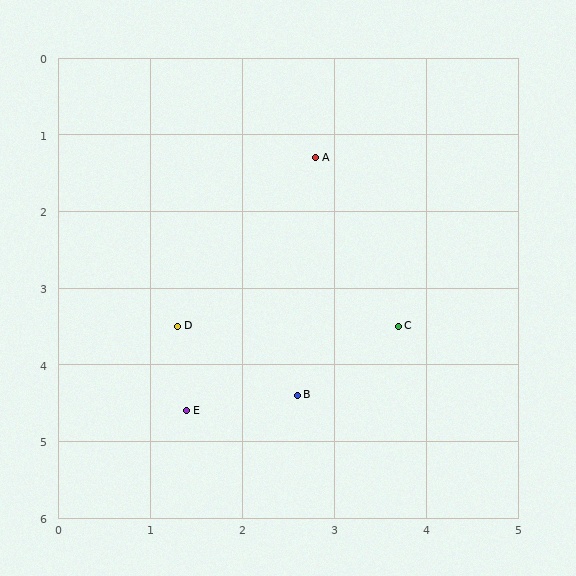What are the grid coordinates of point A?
Point A is at approximately (2.8, 1.3).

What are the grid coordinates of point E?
Point E is at approximately (1.4, 4.6).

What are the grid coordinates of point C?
Point C is at approximately (3.7, 3.5).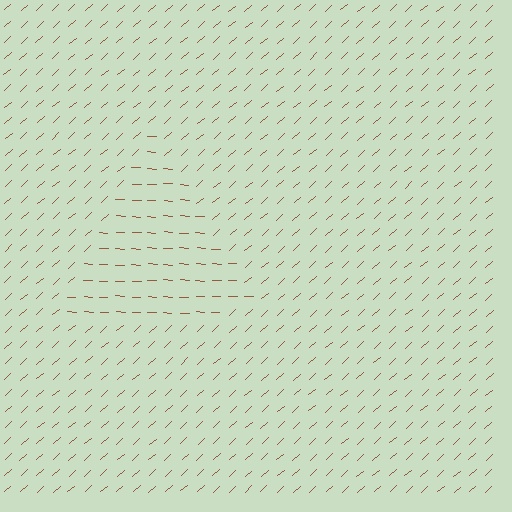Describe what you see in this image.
The image is filled with small brown line segments. A triangle region in the image has lines oriented differently from the surrounding lines, creating a visible texture boundary.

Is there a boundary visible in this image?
Yes, there is a texture boundary formed by a change in line orientation.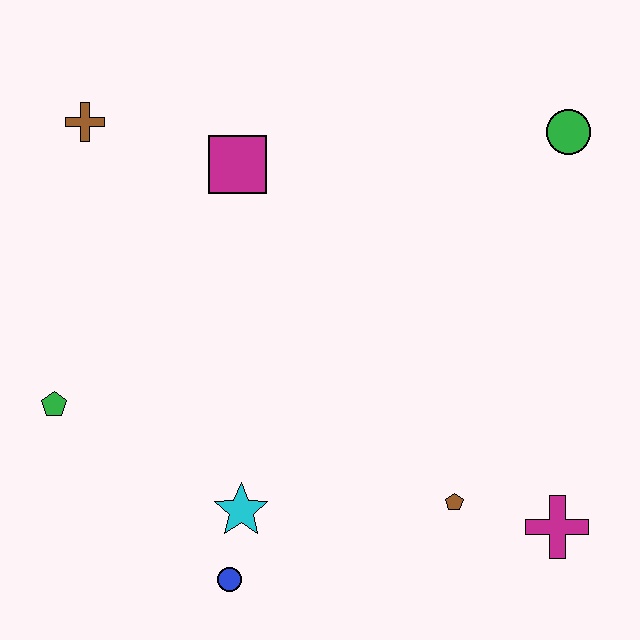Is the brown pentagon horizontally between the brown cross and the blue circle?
No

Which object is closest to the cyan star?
The blue circle is closest to the cyan star.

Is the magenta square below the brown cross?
Yes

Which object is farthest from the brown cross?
The magenta cross is farthest from the brown cross.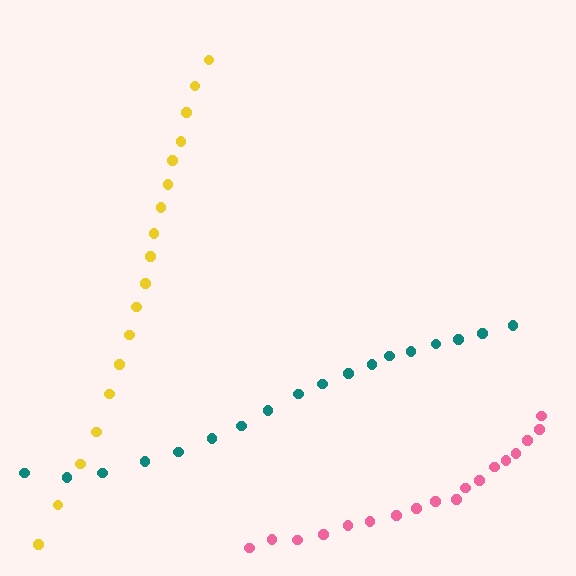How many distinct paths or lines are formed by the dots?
There are 3 distinct paths.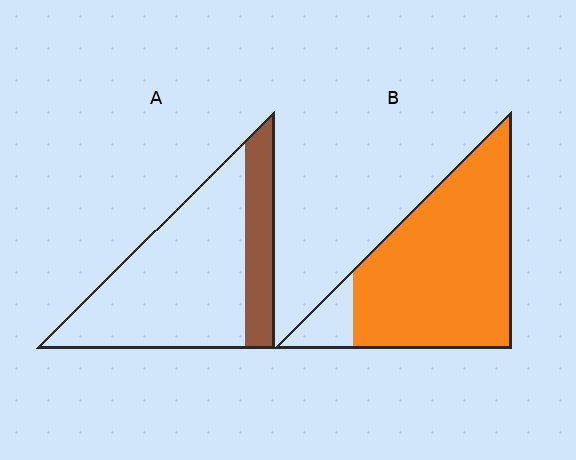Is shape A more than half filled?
No.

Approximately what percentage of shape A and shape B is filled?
A is approximately 25% and B is approximately 90%.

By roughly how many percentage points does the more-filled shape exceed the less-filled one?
By roughly 65 percentage points (B over A).